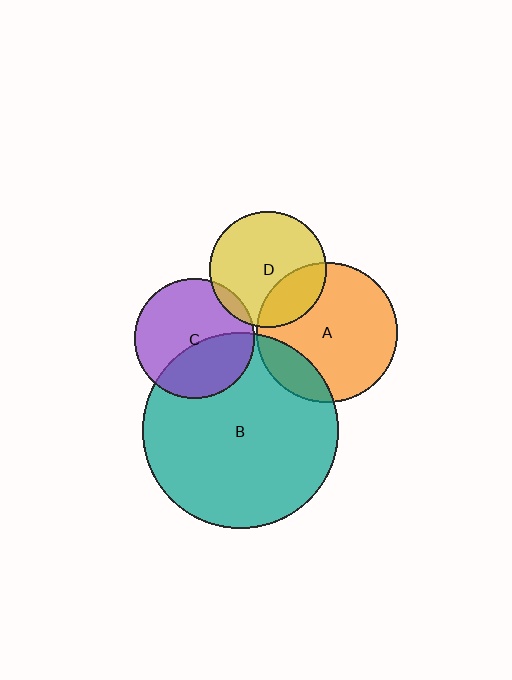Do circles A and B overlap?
Yes.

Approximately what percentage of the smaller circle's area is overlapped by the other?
Approximately 15%.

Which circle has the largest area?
Circle B (teal).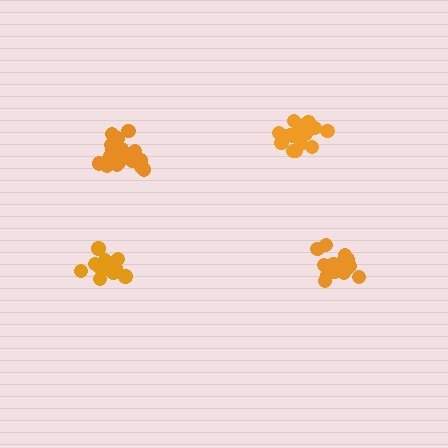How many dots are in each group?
Group 1: 20 dots, Group 2: 20 dots, Group 3: 20 dots, Group 4: 17 dots (77 total).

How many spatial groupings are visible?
There are 4 spatial groupings.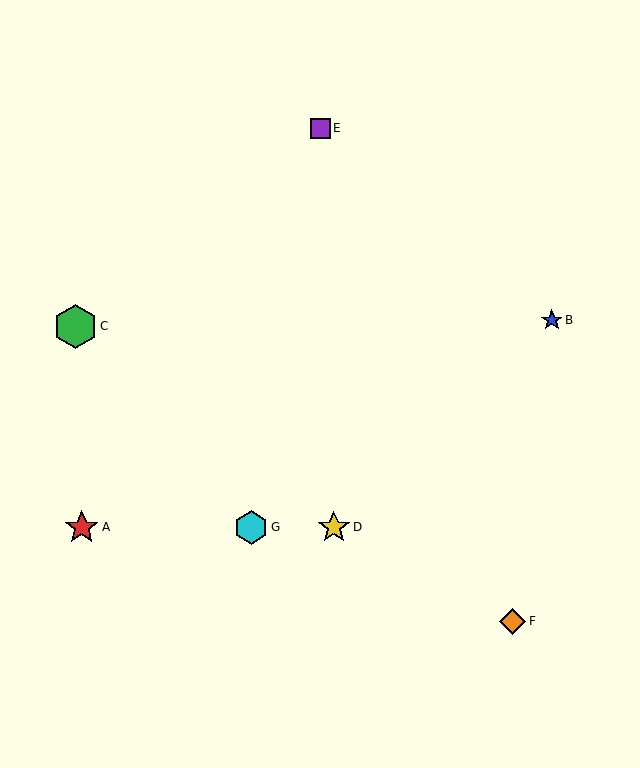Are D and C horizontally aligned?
No, D is at y≈527 and C is at y≈326.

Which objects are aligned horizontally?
Objects A, D, G are aligned horizontally.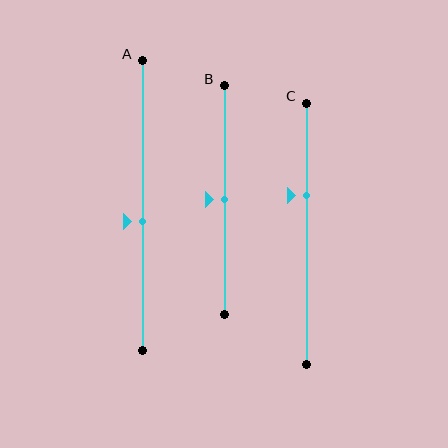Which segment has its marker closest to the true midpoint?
Segment B has its marker closest to the true midpoint.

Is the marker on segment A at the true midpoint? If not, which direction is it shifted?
No, the marker on segment A is shifted downward by about 5% of the segment length.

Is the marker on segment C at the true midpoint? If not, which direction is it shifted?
No, the marker on segment C is shifted upward by about 15% of the segment length.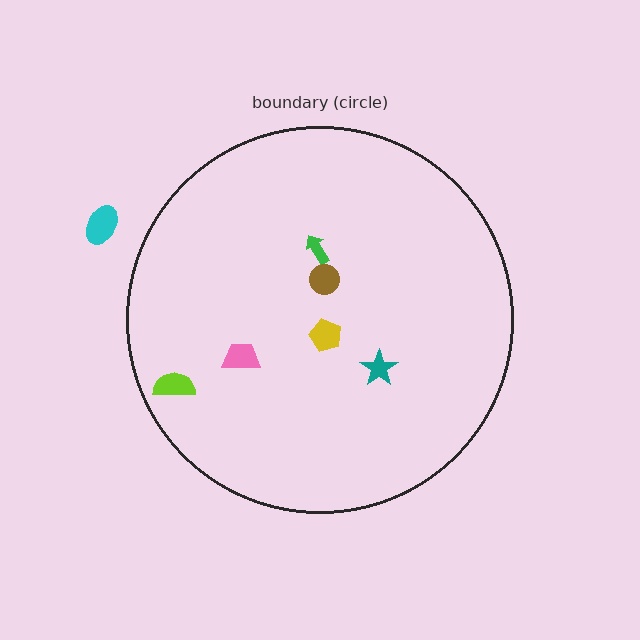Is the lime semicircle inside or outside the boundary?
Inside.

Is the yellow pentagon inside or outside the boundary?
Inside.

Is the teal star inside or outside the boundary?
Inside.